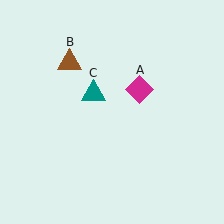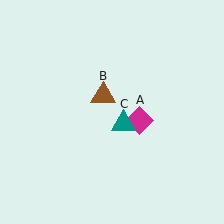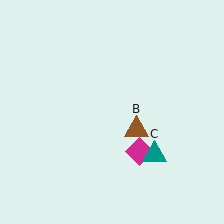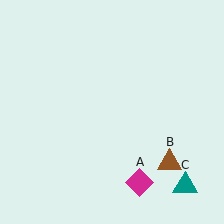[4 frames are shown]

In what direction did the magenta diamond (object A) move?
The magenta diamond (object A) moved down.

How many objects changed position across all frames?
3 objects changed position: magenta diamond (object A), brown triangle (object B), teal triangle (object C).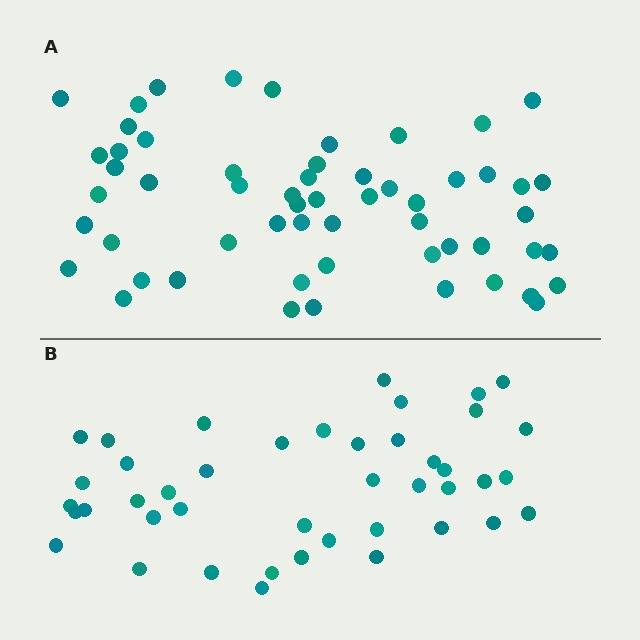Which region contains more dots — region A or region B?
Region A (the top region) has more dots.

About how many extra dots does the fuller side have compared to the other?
Region A has approximately 15 more dots than region B.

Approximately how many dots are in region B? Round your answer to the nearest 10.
About 40 dots. (The exact count is 43, which rounds to 40.)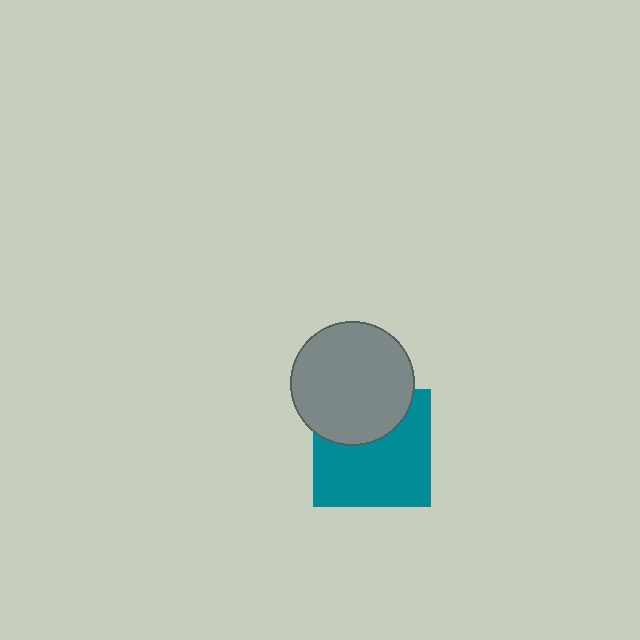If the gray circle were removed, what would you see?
You would see the complete teal square.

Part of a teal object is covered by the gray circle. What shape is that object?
It is a square.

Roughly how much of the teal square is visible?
Most of it is visible (roughly 66%).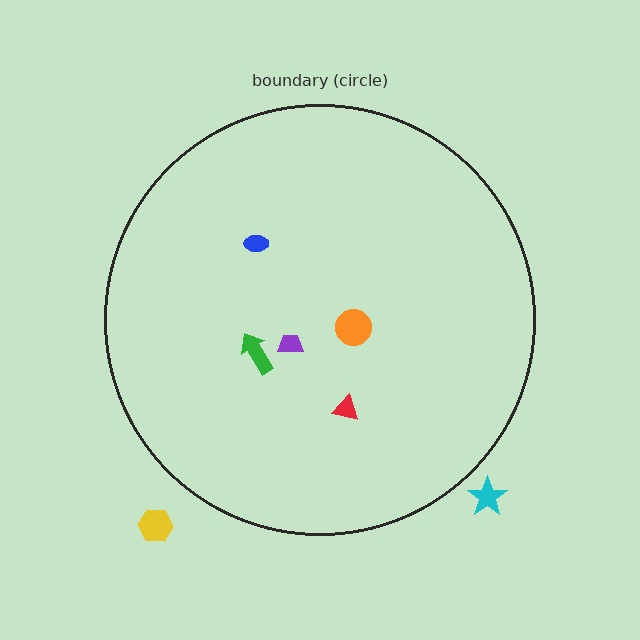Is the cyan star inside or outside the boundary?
Outside.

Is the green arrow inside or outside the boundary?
Inside.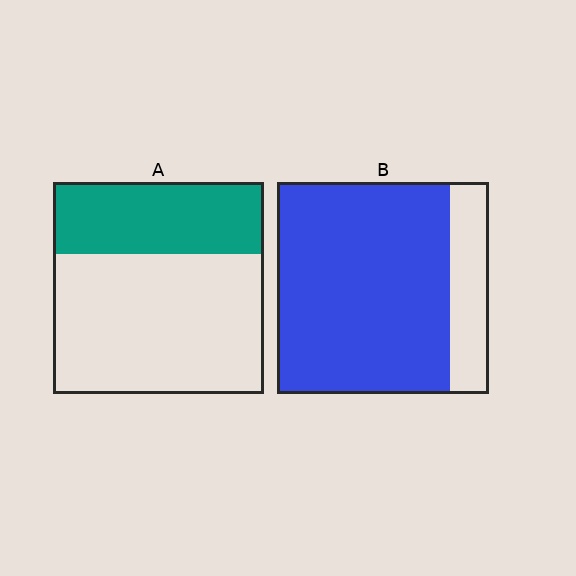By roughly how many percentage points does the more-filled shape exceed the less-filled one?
By roughly 50 percentage points (B over A).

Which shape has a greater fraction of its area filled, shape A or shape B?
Shape B.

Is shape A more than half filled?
No.